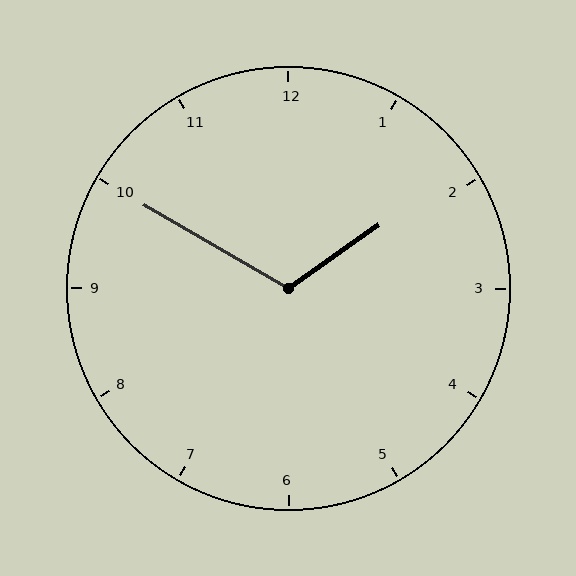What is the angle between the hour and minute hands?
Approximately 115 degrees.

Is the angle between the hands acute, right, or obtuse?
It is obtuse.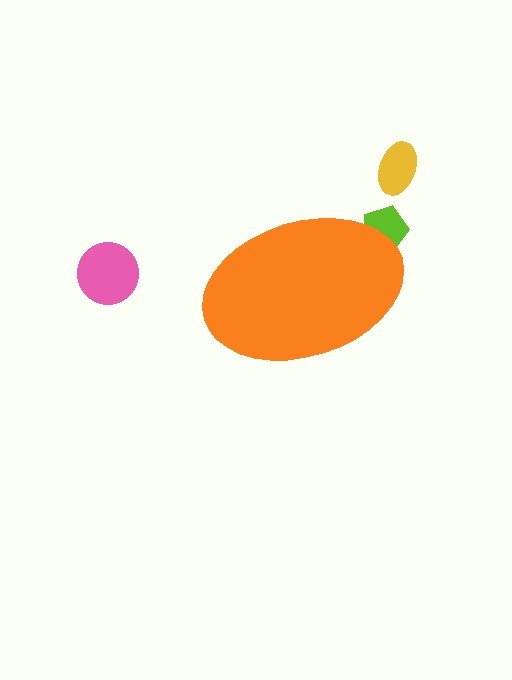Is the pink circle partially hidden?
No, the pink circle is fully visible.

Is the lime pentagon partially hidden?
Yes, the lime pentagon is partially hidden behind the orange ellipse.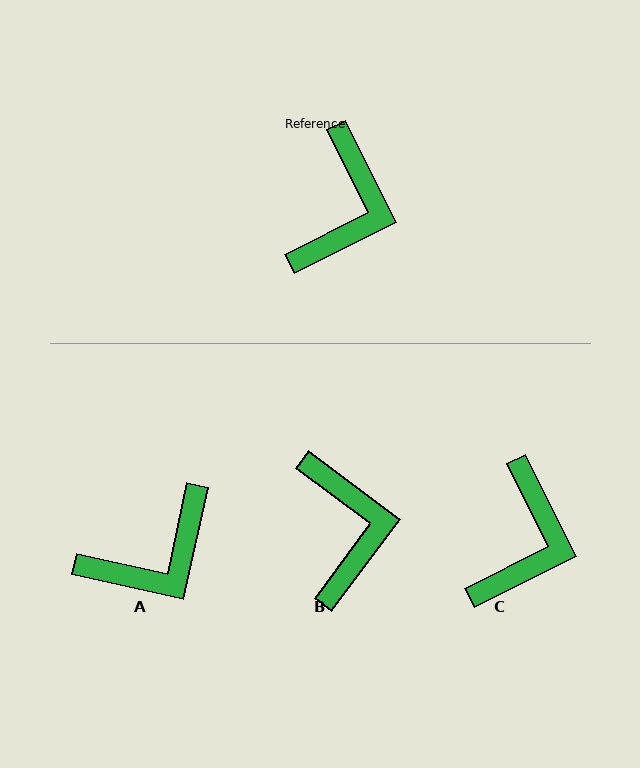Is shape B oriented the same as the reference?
No, it is off by about 27 degrees.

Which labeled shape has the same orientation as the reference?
C.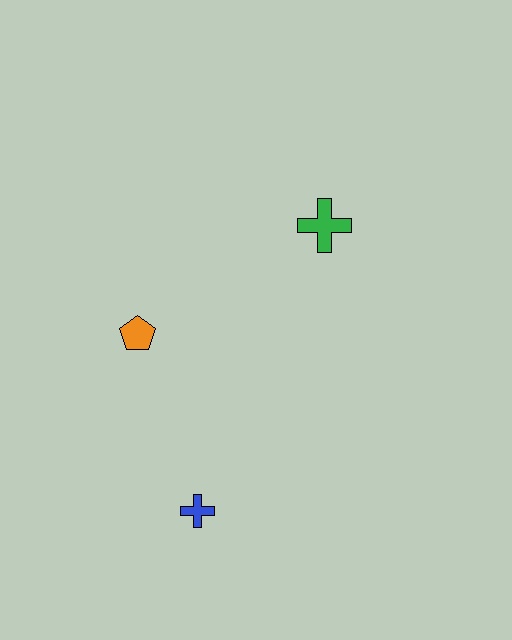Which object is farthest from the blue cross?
The green cross is farthest from the blue cross.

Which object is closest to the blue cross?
The orange pentagon is closest to the blue cross.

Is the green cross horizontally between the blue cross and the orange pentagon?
No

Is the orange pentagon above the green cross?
No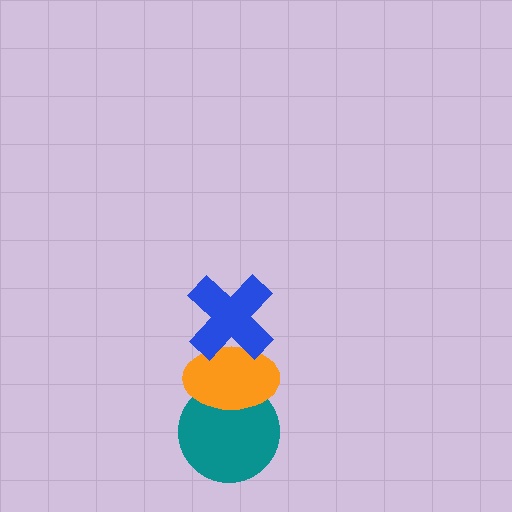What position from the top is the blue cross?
The blue cross is 1st from the top.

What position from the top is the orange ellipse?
The orange ellipse is 2nd from the top.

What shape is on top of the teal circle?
The orange ellipse is on top of the teal circle.